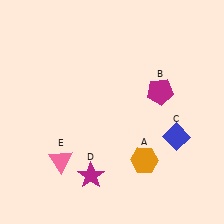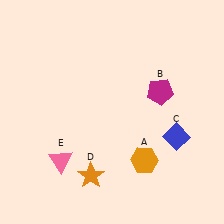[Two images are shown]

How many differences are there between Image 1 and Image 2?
There is 1 difference between the two images.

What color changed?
The star (D) changed from magenta in Image 1 to orange in Image 2.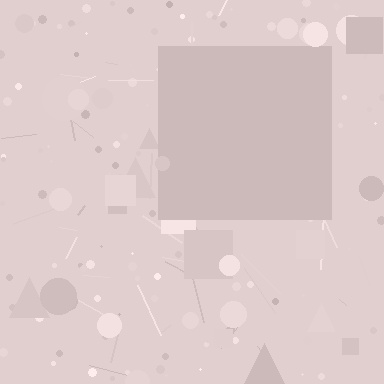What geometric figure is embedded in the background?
A square is embedded in the background.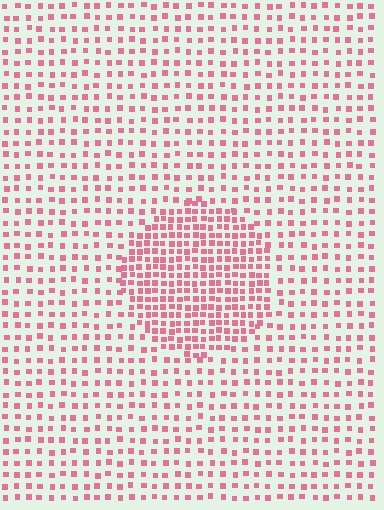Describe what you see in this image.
The image contains small pink elements arranged at two different densities. A circle-shaped region is visible where the elements are more densely packed than the surrounding area.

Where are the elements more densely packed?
The elements are more densely packed inside the circle boundary.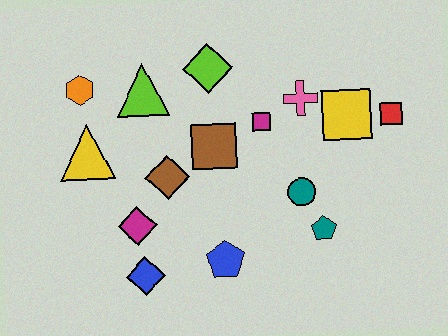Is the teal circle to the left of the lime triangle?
No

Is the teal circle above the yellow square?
No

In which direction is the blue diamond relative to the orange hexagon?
The blue diamond is below the orange hexagon.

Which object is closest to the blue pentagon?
The blue diamond is closest to the blue pentagon.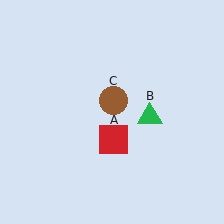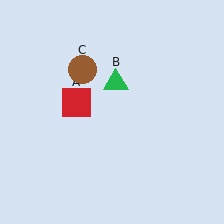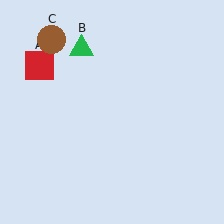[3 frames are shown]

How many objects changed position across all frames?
3 objects changed position: red square (object A), green triangle (object B), brown circle (object C).